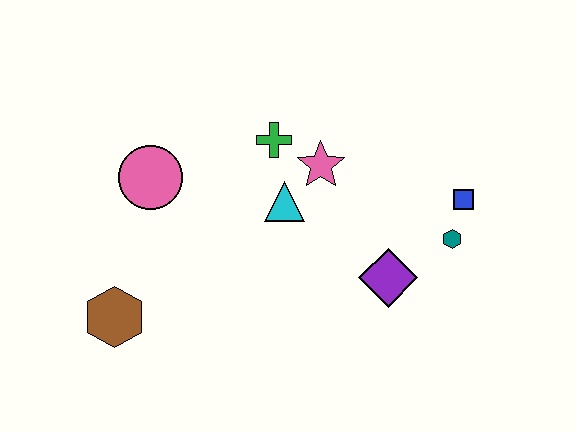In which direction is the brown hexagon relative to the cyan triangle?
The brown hexagon is to the left of the cyan triangle.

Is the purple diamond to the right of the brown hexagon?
Yes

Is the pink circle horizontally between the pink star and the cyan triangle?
No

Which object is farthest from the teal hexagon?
The brown hexagon is farthest from the teal hexagon.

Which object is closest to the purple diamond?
The teal hexagon is closest to the purple diamond.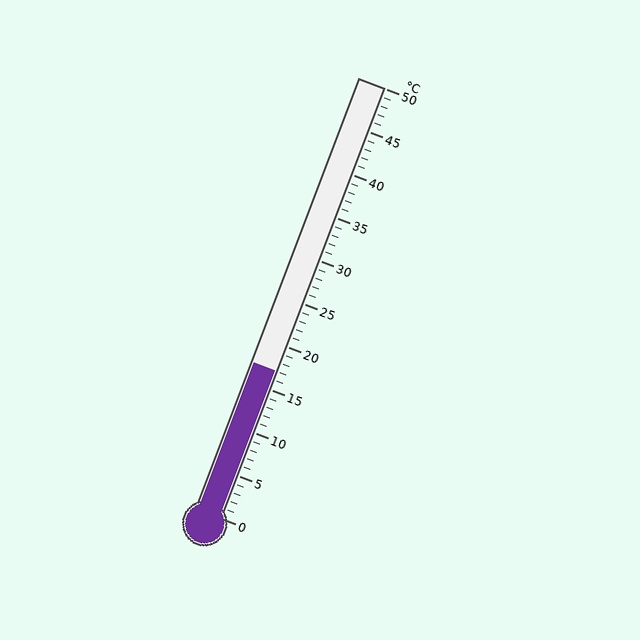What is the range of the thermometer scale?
The thermometer scale ranges from 0°C to 50°C.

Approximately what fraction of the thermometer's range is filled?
The thermometer is filled to approximately 35% of its range.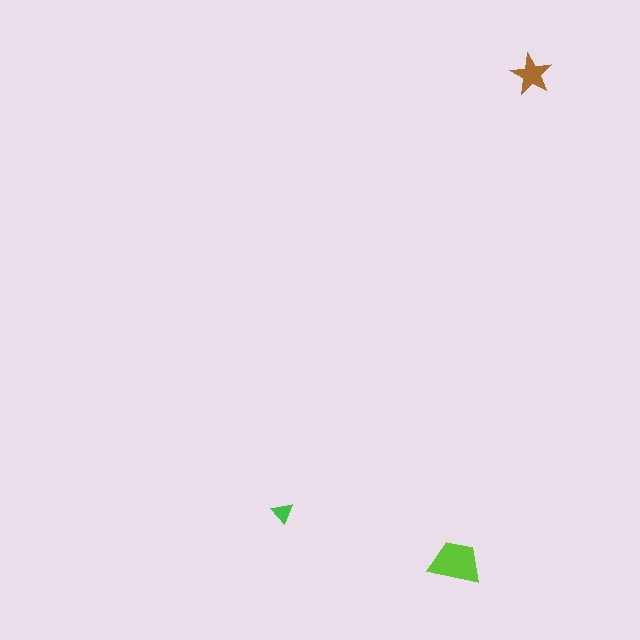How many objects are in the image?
There are 3 objects in the image.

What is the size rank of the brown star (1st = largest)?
2nd.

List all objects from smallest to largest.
The green triangle, the brown star, the lime trapezoid.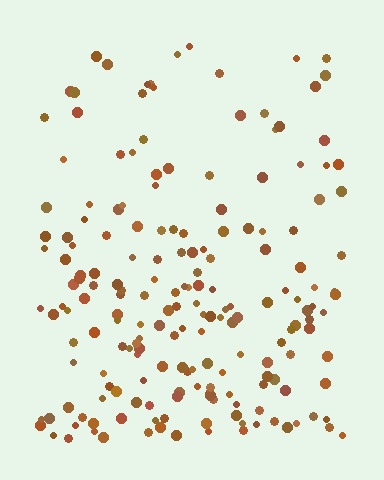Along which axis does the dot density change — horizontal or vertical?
Vertical.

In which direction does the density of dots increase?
From top to bottom, with the bottom side densest.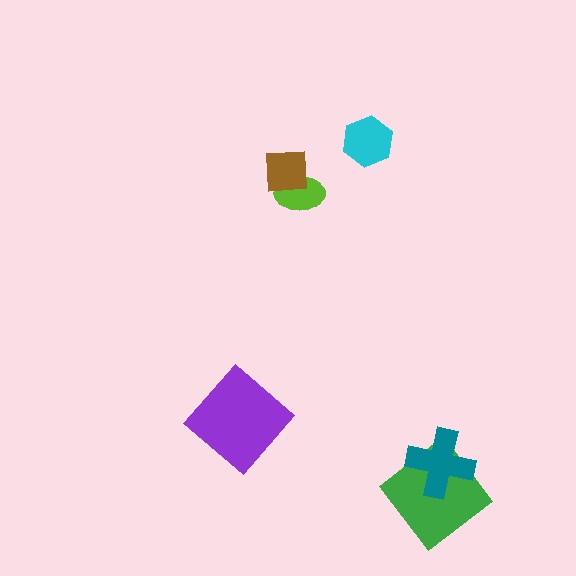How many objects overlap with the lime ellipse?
1 object overlaps with the lime ellipse.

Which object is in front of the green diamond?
The teal cross is in front of the green diamond.